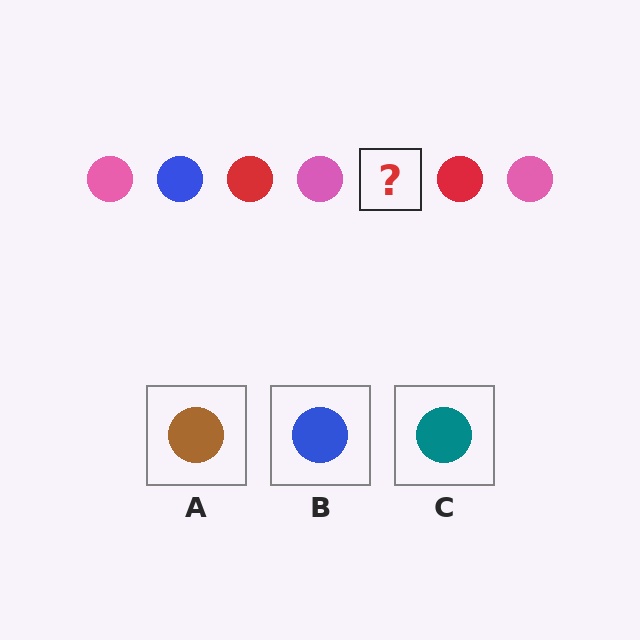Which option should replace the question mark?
Option B.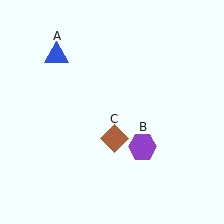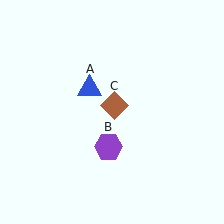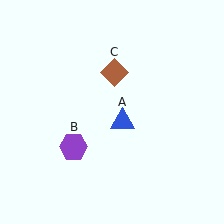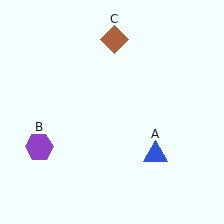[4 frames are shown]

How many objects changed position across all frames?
3 objects changed position: blue triangle (object A), purple hexagon (object B), brown diamond (object C).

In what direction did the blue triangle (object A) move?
The blue triangle (object A) moved down and to the right.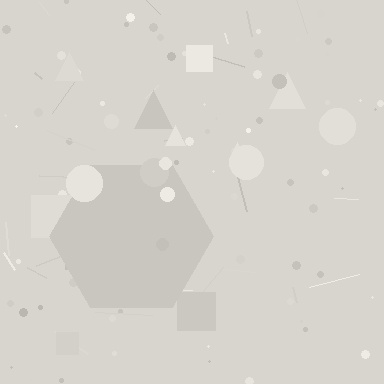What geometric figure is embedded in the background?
A hexagon is embedded in the background.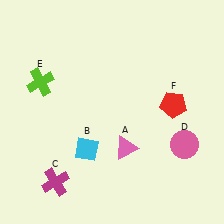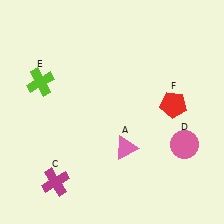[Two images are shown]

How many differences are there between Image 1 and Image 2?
There is 1 difference between the two images.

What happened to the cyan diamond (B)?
The cyan diamond (B) was removed in Image 2. It was in the bottom-left area of Image 1.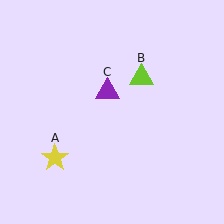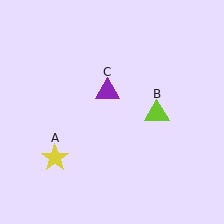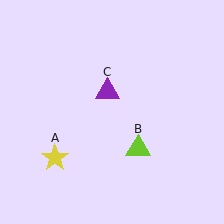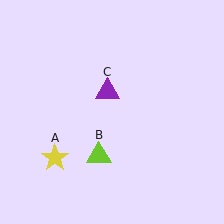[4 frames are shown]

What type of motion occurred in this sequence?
The lime triangle (object B) rotated clockwise around the center of the scene.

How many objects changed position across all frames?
1 object changed position: lime triangle (object B).